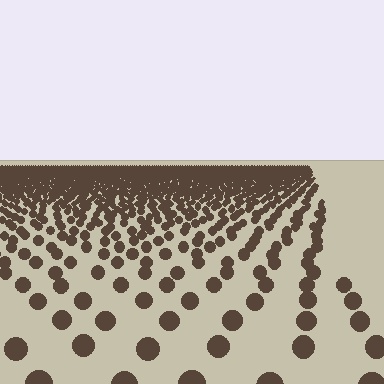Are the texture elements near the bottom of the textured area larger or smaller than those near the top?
Larger. Near the bottom, elements are closer to the viewer and appear at a bigger on-screen size.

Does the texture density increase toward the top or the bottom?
Density increases toward the top.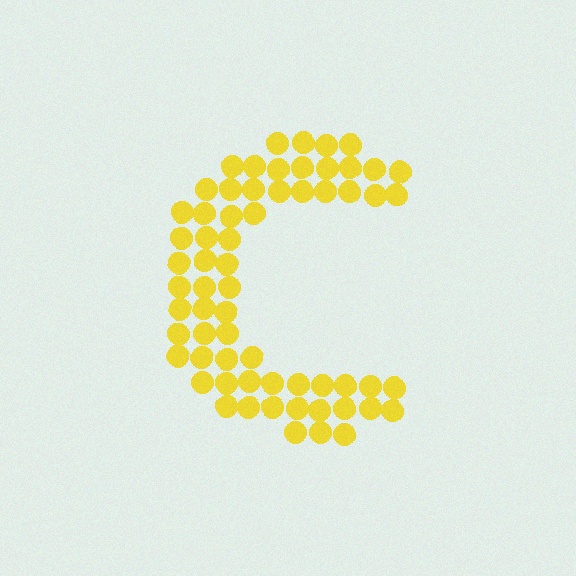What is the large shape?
The large shape is the letter C.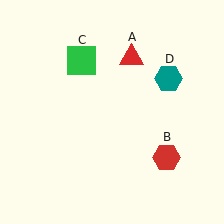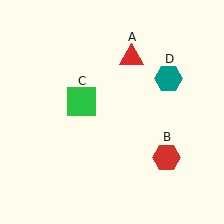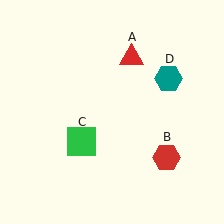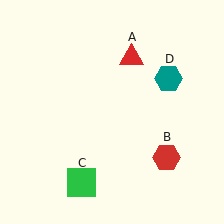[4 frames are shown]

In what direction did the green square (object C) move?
The green square (object C) moved down.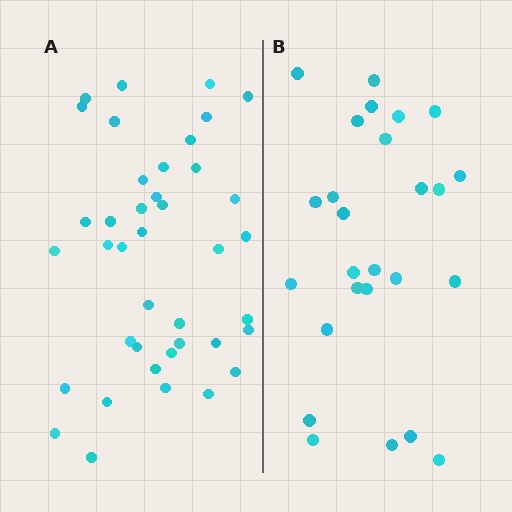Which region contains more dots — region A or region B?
Region A (the left region) has more dots.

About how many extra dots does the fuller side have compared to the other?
Region A has approximately 15 more dots than region B.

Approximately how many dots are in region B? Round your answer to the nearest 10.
About 30 dots. (The exact count is 26, which rounds to 30.)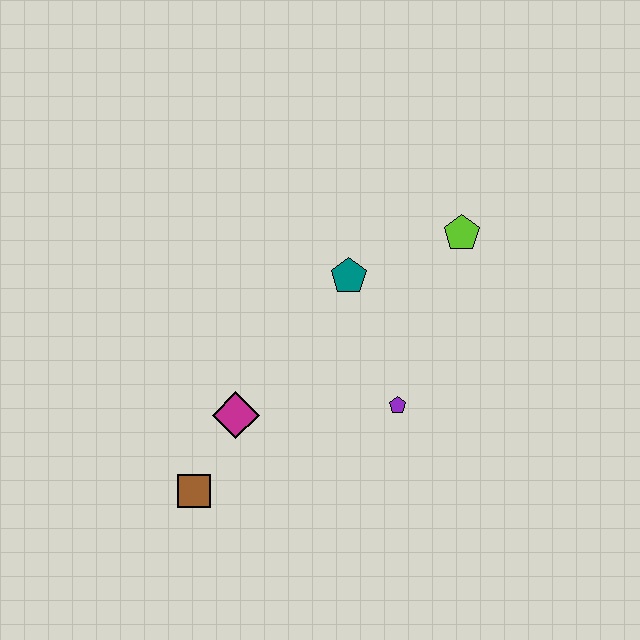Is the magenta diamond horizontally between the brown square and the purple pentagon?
Yes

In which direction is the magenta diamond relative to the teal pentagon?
The magenta diamond is below the teal pentagon.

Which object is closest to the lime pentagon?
The teal pentagon is closest to the lime pentagon.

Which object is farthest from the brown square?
The lime pentagon is farthest from the brown square.